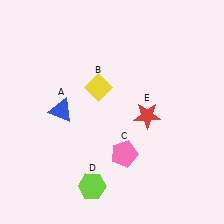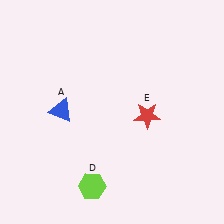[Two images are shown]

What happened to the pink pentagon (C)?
The pink pentagon (C) was removed in Image 2. It was in the bottom-right area of Image 1.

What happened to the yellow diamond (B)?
The yellow diamond (B) was removed in Image 2. It was in the top-left area of Image 1.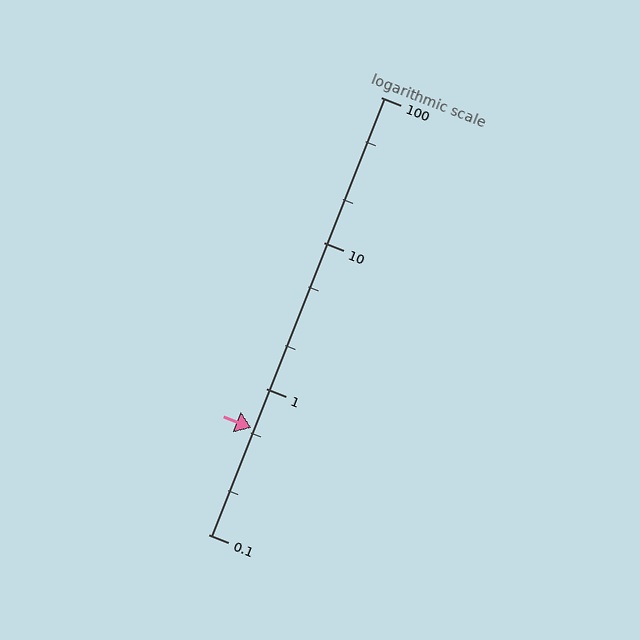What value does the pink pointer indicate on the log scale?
The pointer indicates approximately 0.54.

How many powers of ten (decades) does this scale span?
The scale spans 3 decades, from 0.1 to 100.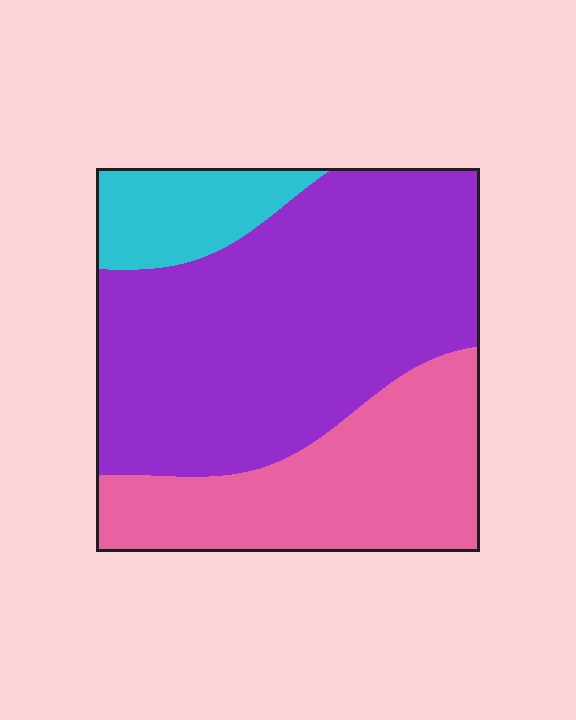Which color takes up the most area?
Purple, at roughly 60%.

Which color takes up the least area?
Cyan, at roughly 10%.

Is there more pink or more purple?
Purple.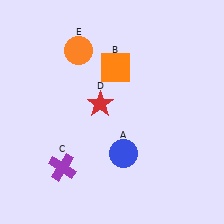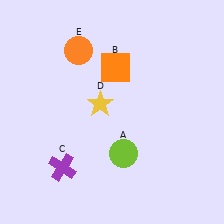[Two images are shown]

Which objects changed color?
A changed from blue to lime. D changed from red to yellow.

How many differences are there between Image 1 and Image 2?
There are 2 differences between the two images.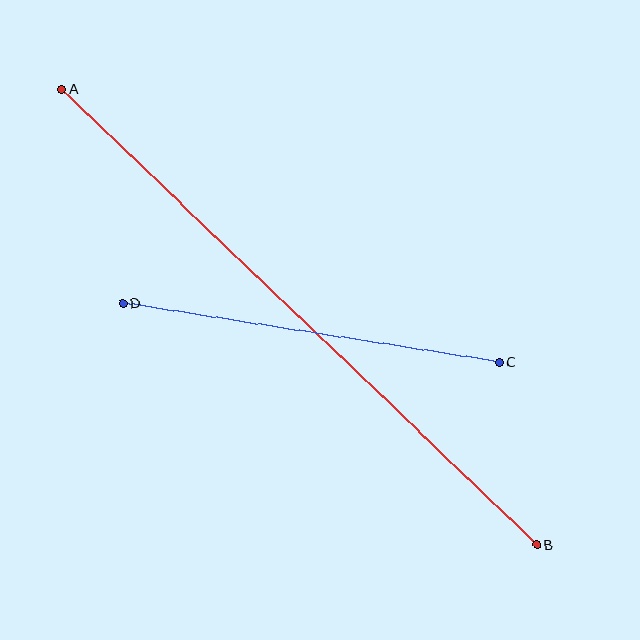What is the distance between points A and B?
The distance is approximately 658 pixels.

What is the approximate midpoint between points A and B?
The midpoint is at approximately (299, 317) pixels.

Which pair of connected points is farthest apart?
Points A and B are farthest apart.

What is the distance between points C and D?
The distance is approximately 381 pixels.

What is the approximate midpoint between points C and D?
The midpoint is at approximately (311, 333) pixels.